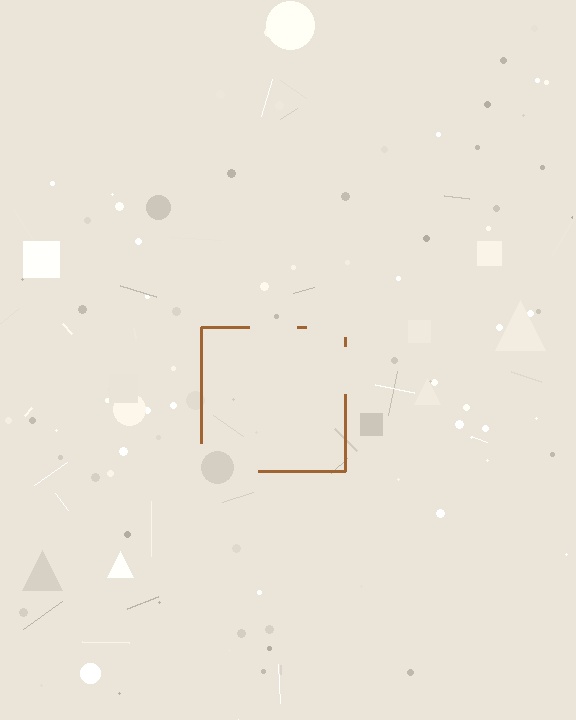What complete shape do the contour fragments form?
The contour fragments form a square.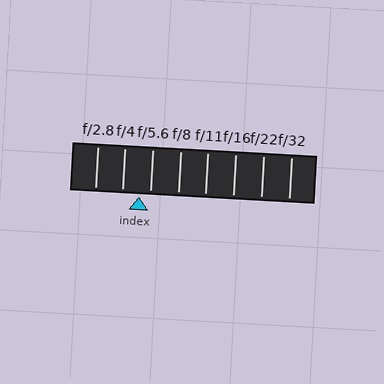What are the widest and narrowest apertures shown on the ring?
The widest aperture shown is f/2.8 and the narrowest is f/32.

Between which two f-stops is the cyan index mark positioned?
The index mark is between f/4 and f/5.6.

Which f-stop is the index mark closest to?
The index mark is closest to f/5.6.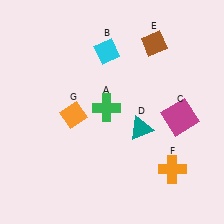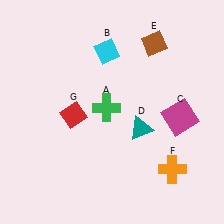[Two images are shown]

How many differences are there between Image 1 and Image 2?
There is 1 difference between the two images.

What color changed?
The diamond (G) changed from orange in Image 1 to red in Image 2.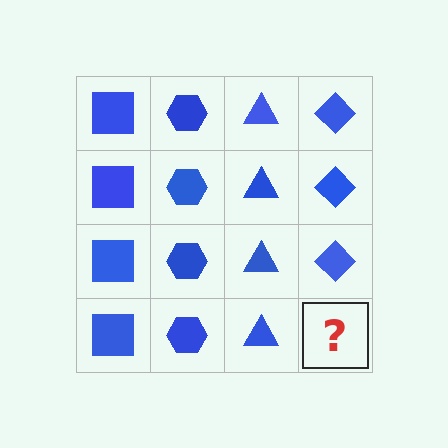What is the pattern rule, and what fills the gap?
The rule is that each column has a consistent shape. The gap should be filled with a blue diamond.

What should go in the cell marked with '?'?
The missing cell should contain a blue diamond.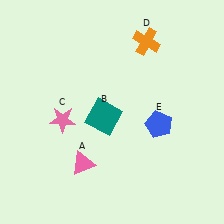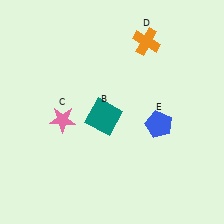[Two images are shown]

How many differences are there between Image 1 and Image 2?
There is 1 difference between the two images.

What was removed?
The pink triangle (A) was removed in Image 2.